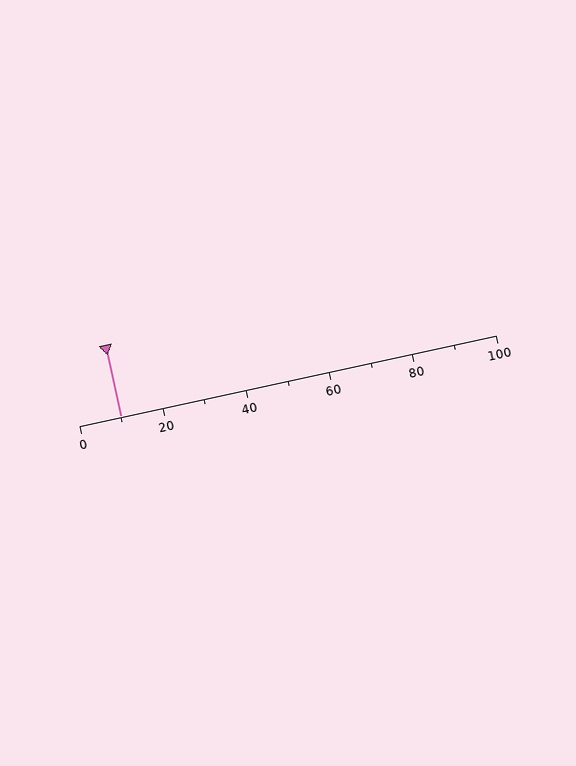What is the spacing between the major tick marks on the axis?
The major ticks are spaced 20 apart.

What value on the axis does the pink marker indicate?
The marker indicates approximately 10.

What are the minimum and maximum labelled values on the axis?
The axis runs from 0 to 100.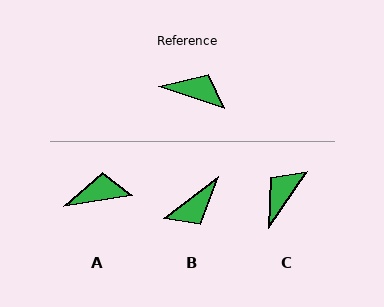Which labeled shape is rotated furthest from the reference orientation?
B, about 125 degrees away.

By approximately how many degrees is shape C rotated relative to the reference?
Approximately 74 degrees counter-clockwise.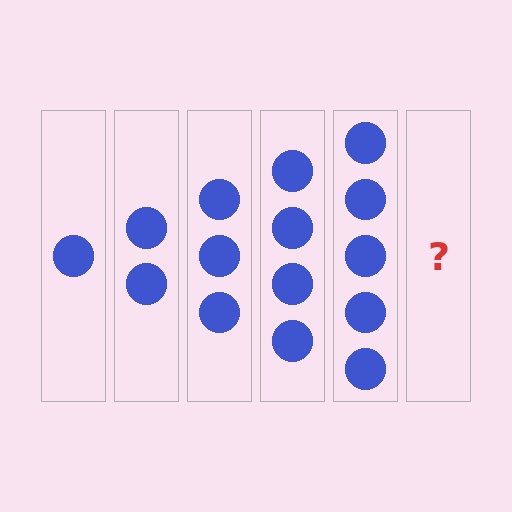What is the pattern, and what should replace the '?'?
The pattern is that each step adds one more circle. The '?' should be 6 circles.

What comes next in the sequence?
The next element should be 6 circles.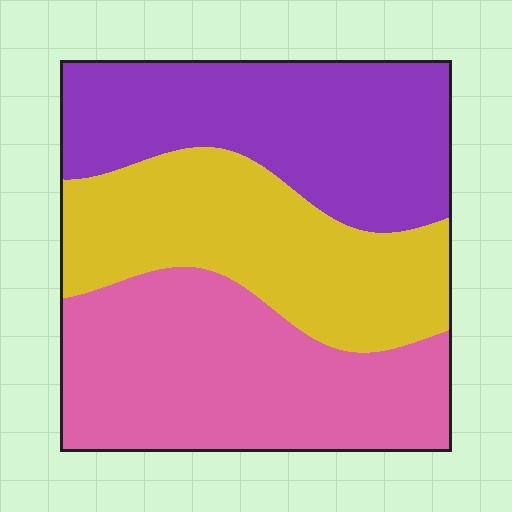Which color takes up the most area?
Pink, at roughly 35%.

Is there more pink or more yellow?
Pink.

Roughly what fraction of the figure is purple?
Purple takes up between a quarter and a half of the figure.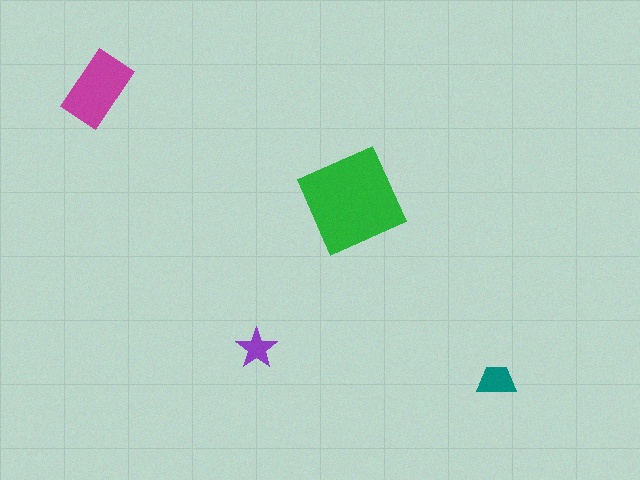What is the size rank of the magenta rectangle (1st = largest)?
2nd.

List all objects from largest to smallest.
The green diamond, the magenta rectangle, the teal trapezoid, the purple star.